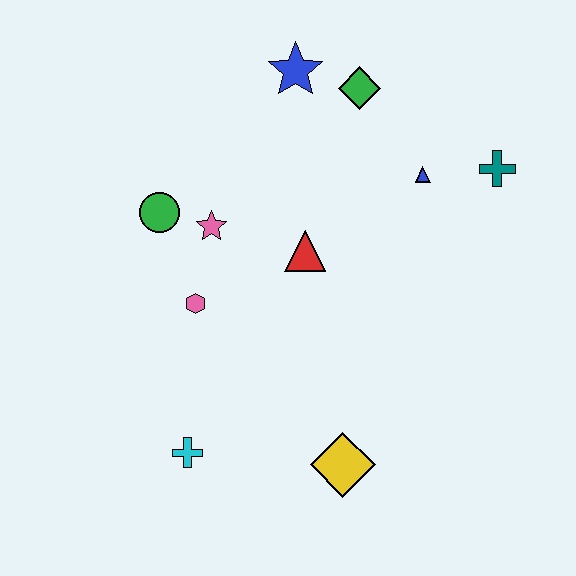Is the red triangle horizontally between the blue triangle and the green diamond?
No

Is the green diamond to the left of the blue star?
No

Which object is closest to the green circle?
The pink star is closest to the green circle.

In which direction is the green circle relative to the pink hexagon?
The green circle is above the pink hexagon.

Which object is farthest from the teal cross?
The cyan cross is farthest from the teal cross.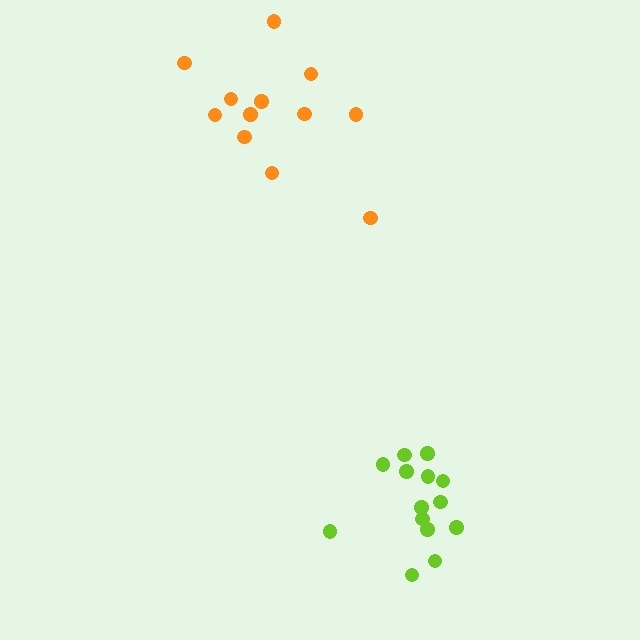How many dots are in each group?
Group 1: 14 dots, Group 2: 12 dots (26 total).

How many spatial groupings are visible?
There are 2 spatial groupings.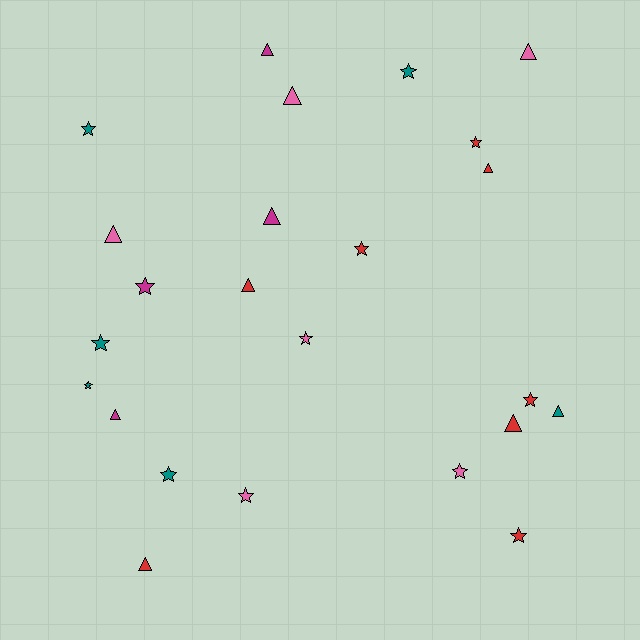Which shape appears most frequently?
Star, with 13 objects.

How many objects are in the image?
There are 24 objects.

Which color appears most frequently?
Red, with 8 objects.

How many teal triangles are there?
There is 1 teal triangle.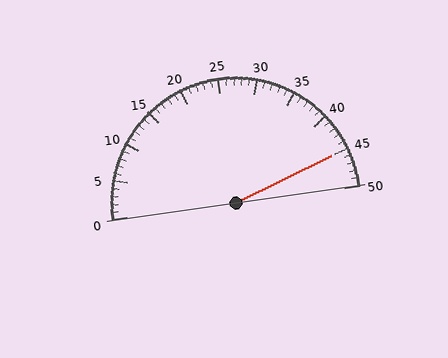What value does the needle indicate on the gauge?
The needle indicates approximately 45.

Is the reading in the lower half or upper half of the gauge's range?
The reading is in the upper half of the range (0 to 50).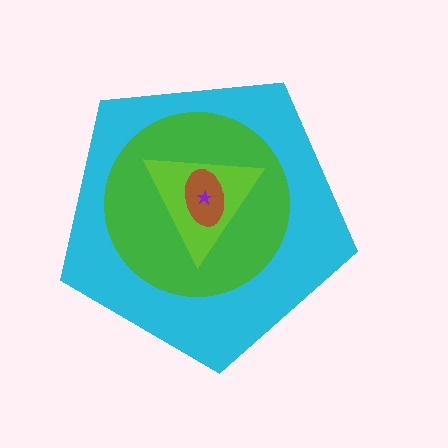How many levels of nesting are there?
5.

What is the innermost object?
The purple star.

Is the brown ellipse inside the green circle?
Yes.